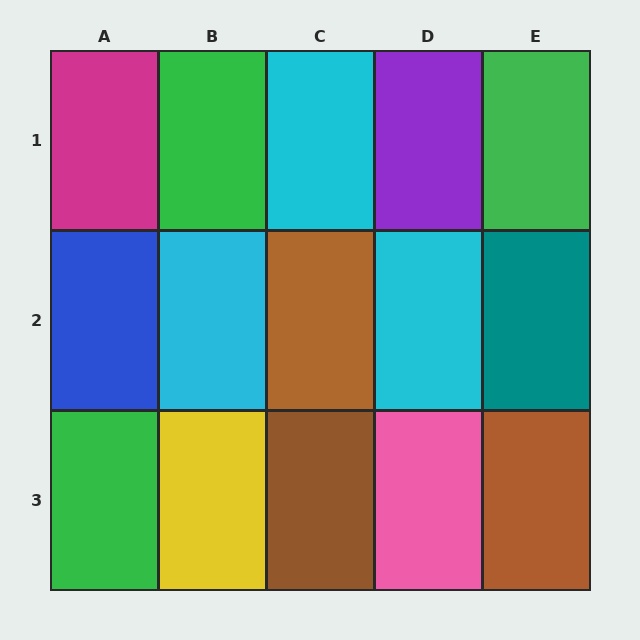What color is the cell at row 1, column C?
Cyan.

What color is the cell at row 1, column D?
Purple.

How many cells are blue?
1 cell is blue.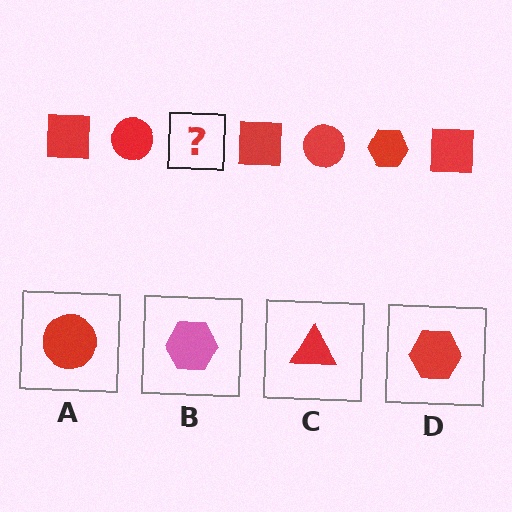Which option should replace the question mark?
Option D.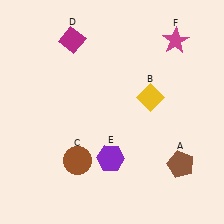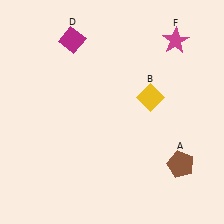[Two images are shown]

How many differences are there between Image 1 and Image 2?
There are 2 differences between the two images.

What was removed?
The purple hexagon (E), the brown circle (C) were removed in Image 2.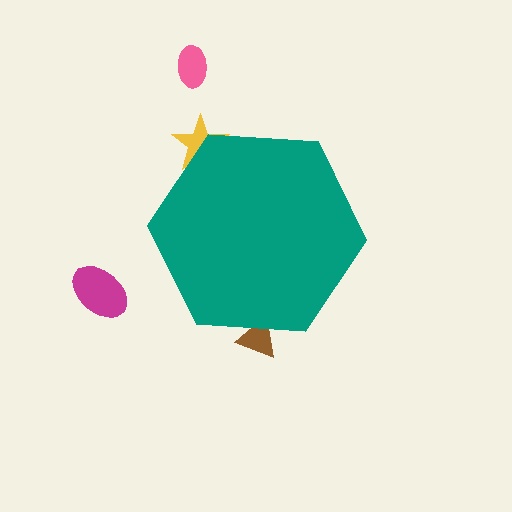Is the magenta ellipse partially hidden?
No, the magenta ellipse is fully visible.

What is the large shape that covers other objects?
A teal hexagon.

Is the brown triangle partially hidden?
Yes, the brown triangle is partially hidden behind the teal hexagon.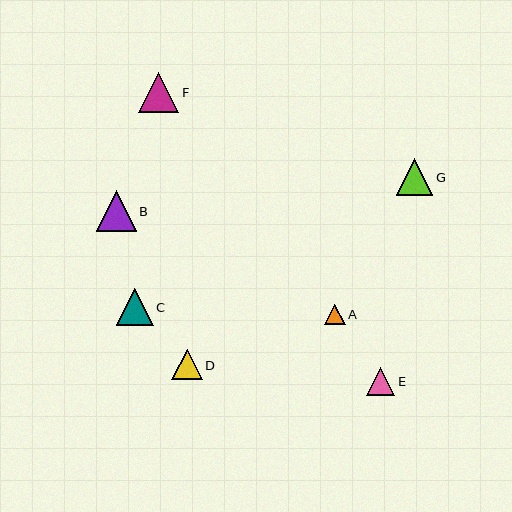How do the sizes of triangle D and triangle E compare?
Triangle D and triangle E are approximately the same size.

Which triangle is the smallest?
Triangle A is the smallest with a size of approximately 20 pixels.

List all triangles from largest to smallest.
From largest to smallest: F, B, C, G, D, E, A.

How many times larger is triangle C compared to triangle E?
Triangle C is approximately 1.3 times the size of triangle E.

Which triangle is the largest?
Triangle F is the largest with a size of approximately 40 pixels.